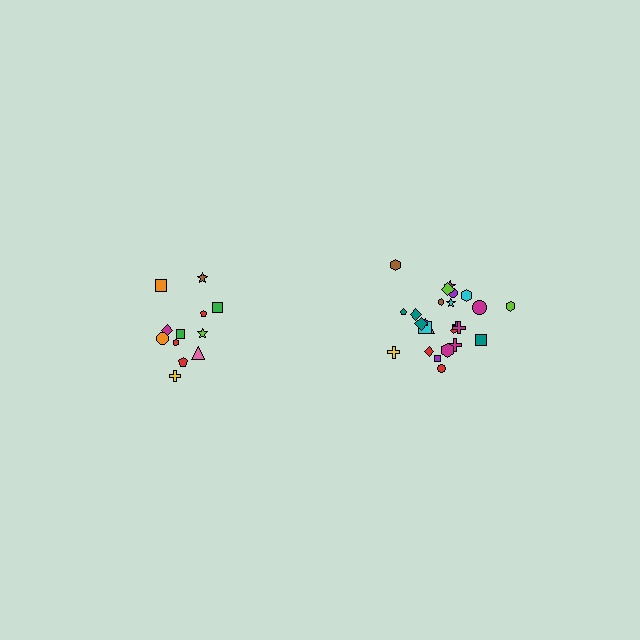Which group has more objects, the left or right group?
The right group.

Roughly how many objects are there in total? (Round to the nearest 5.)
Roughly 35 objects in total.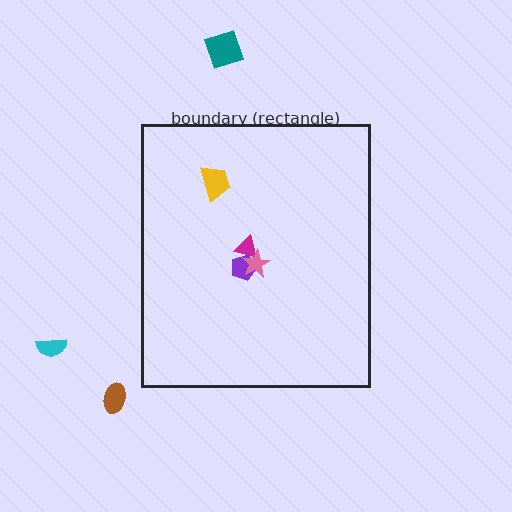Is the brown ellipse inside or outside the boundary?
Outside.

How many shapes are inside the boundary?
4 inside, 3 outside.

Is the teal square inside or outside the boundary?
Outside.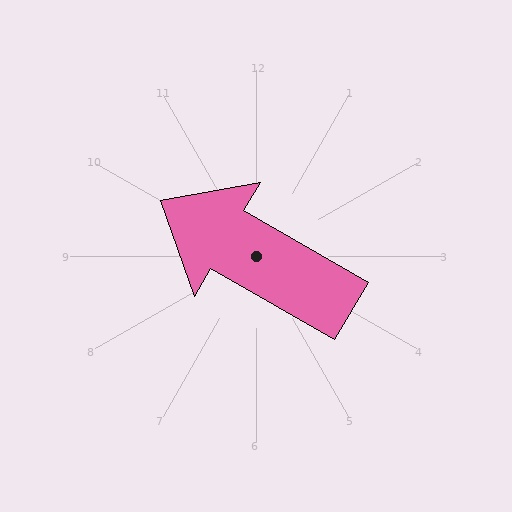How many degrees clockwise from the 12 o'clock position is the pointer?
Approximately 300 degrees.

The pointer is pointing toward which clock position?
Roughly 10 o'clock.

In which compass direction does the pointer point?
Northwest.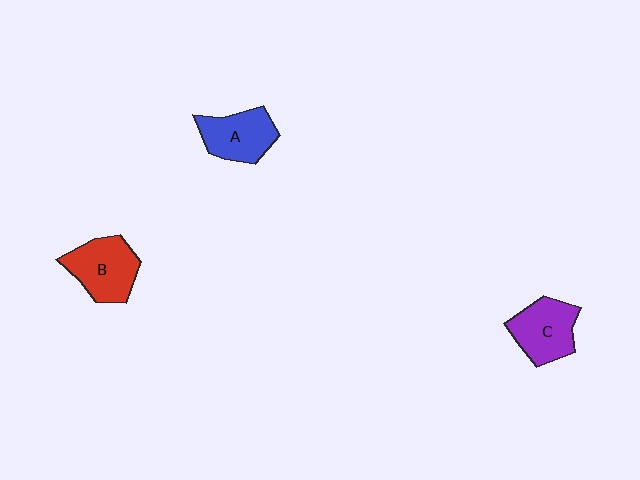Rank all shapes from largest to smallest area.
From largest to smallest: B (red), C (purple), A (blue).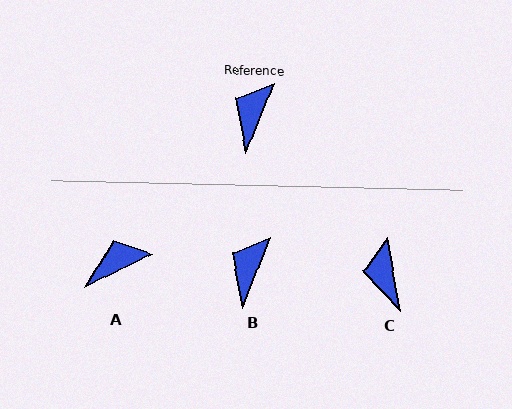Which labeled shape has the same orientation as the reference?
B.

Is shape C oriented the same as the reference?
No, it is off by about 32 degrees.